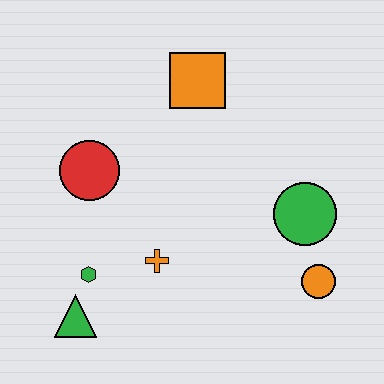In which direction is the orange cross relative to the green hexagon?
The orange cross is to the right of the green hexagon.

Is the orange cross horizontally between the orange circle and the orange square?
No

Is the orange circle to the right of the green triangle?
Yes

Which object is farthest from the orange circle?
The red circle is farthest from the orange circle.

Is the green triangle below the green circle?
Yes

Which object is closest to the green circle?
The orange circle is closest to the green circle.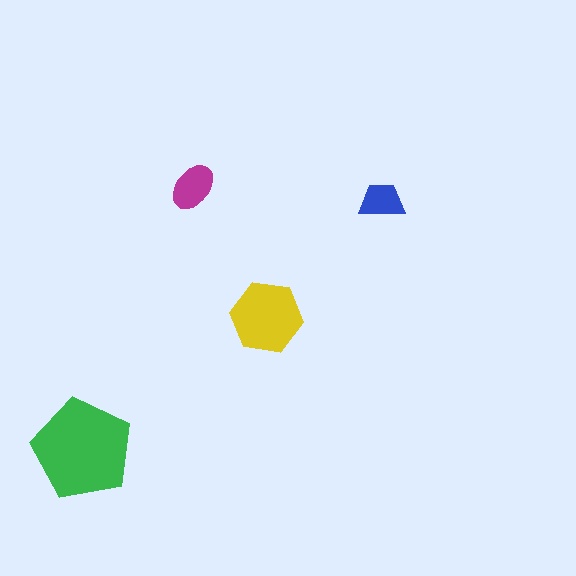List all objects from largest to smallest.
The green pentagon, the yellow hexagon, the magenta ellipse, the blue trapezoid.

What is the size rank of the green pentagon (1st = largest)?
1st.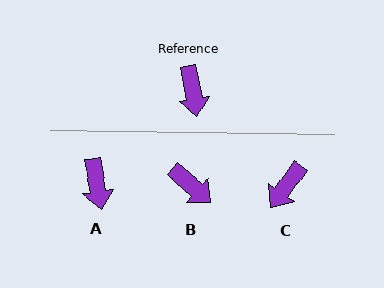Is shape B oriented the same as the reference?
No, it is off by about 38 degrees.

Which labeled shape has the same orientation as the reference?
A.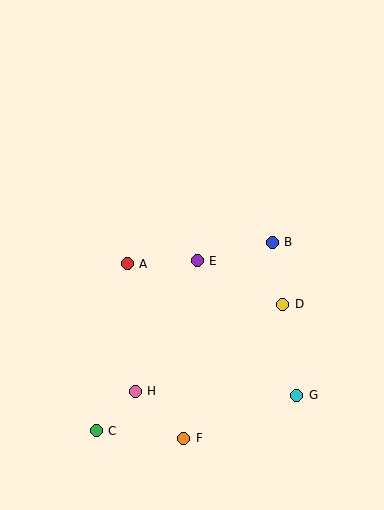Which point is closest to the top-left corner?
Point A is closest to the top-left corner.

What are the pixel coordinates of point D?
Point D is at (283, 304).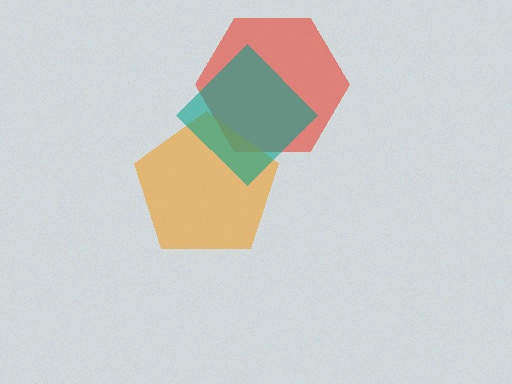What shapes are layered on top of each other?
The layered shapes are: a red hexagon, an orange pentagon, a teal diamond.